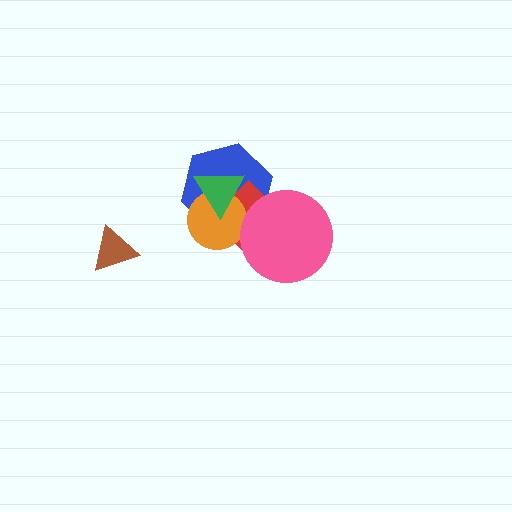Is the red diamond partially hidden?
Yes, it is partially covered by another shape.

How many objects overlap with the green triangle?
3 objects overlap with the green triangle.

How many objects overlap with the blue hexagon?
4 objects overlap with the blue hexagon.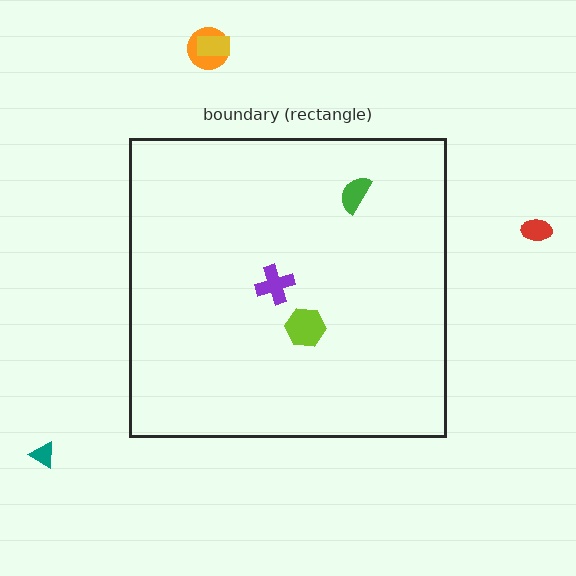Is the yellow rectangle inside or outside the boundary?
Outside.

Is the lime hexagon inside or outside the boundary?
Inside.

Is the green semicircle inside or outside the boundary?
Inside.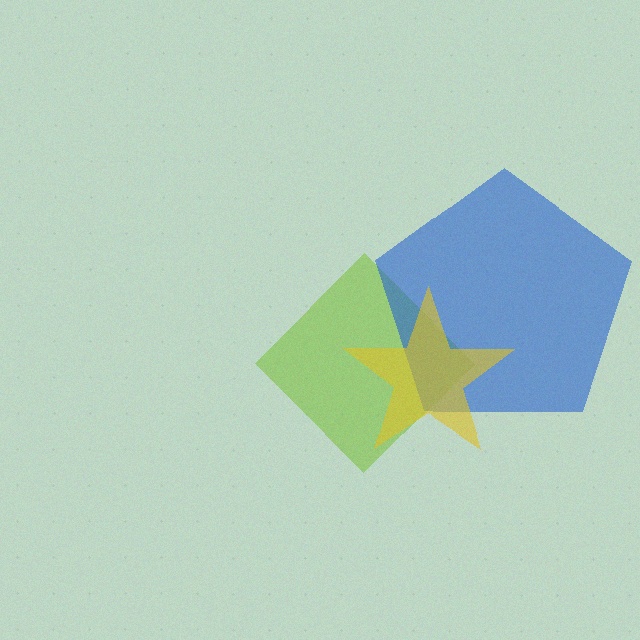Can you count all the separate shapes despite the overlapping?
Yes, there are 3 separate shapes.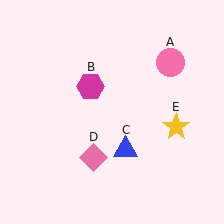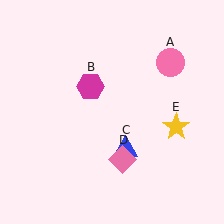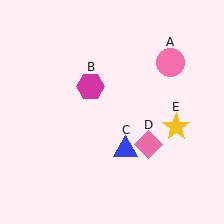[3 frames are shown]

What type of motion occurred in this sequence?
The pink diamond (object D) rotated counterclockwise around the center of the scene.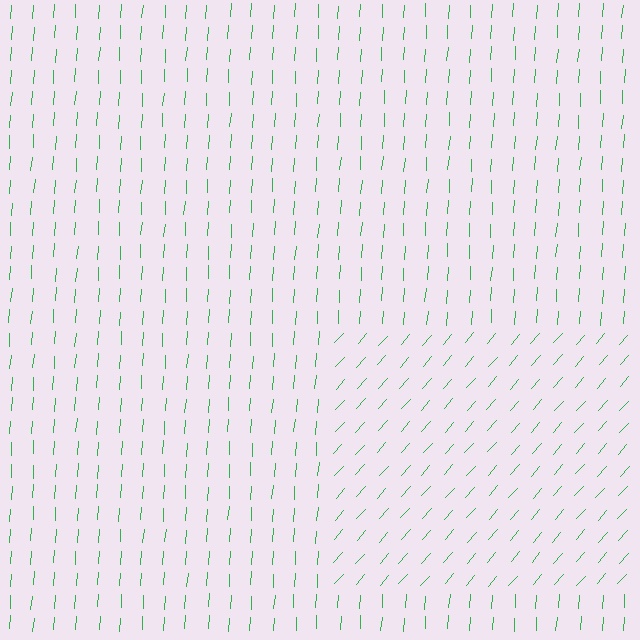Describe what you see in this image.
The image is filled with small green line segments. A rectangle region in the image has lines oriented differently from the surrounding lines, creating a visible texture boundary.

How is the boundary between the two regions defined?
The boundary is defined purely by a change in line orientation (approximately 38 degrees difference). All lines are the same color and thickness.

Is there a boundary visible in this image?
Yes, there is a texture boundary formed by a change in line orientation.